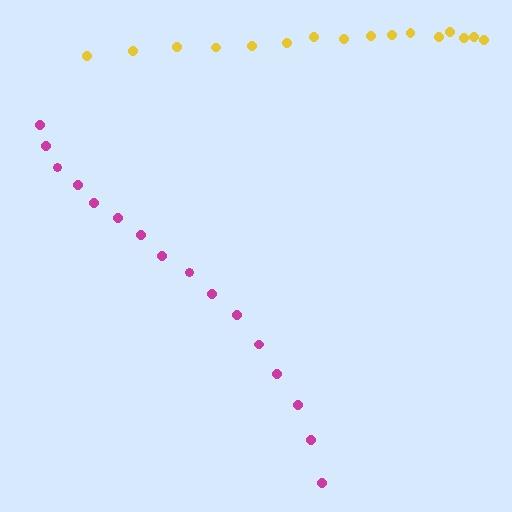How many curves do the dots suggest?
There are 2 distinct paths.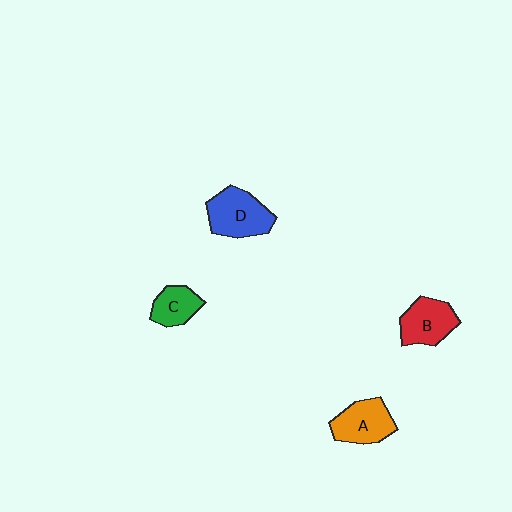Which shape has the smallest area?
Shape C (green).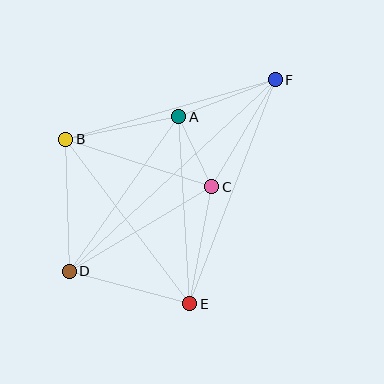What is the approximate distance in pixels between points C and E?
The distance between C and E is approximately 119 pixels.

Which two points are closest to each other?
Points A and C are closest to each other.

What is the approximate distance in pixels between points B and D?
The distance between B and D is approximately 132 pixels.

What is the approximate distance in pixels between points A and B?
The distance between A and B is approximately 115 pixels.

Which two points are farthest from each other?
Points D and F are farthest from each other.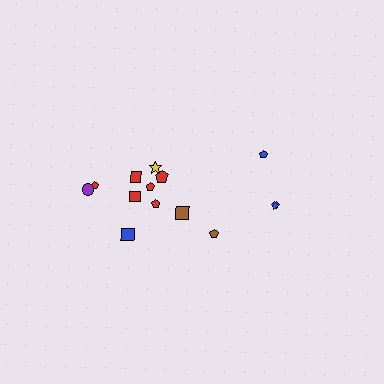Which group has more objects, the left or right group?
The left group.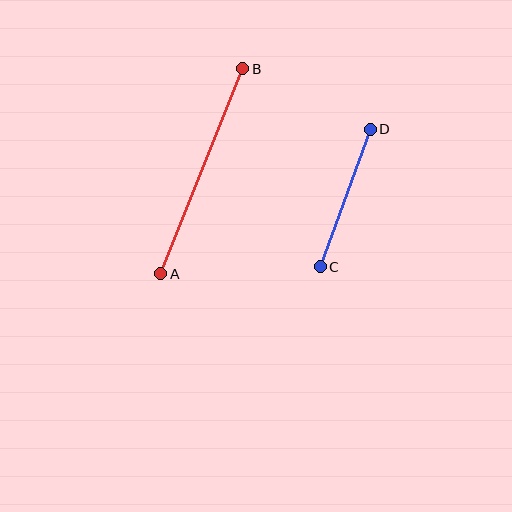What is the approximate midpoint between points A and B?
The midpoint is at approximately (202, 171) pixels.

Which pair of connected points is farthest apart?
Points A and B are farthest apart.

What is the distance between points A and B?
The distance is approximately 221 pixels.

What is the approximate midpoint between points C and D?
The midpoint is at approximately (345, 198) pixels.